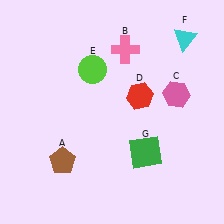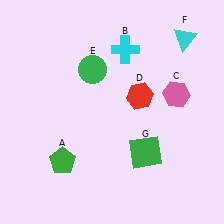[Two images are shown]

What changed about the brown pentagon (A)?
In Image 1, A is brown. In Image 2, it changed to green.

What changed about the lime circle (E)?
In Image 1, E is lime. In Image 2, it changed to green.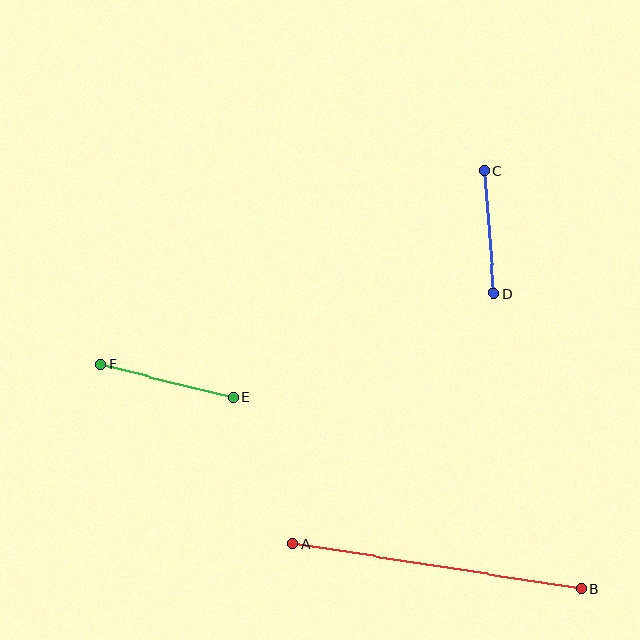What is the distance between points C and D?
The distance is approximately 123 pixels.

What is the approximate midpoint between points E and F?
The midpoint is at approximately (167, 381) pixels.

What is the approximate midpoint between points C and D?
The midpoint is at approximately (489, 232) pixels.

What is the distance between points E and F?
The distance is approximately 137 pixels.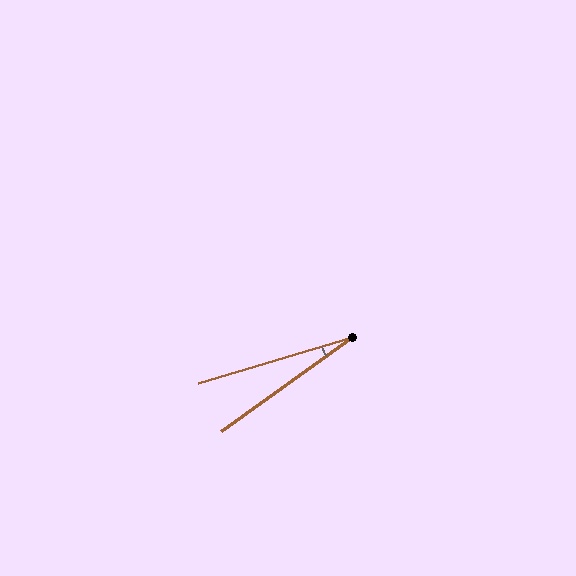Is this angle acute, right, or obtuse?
It is acute.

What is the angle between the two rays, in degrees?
Approximately 19 degrees.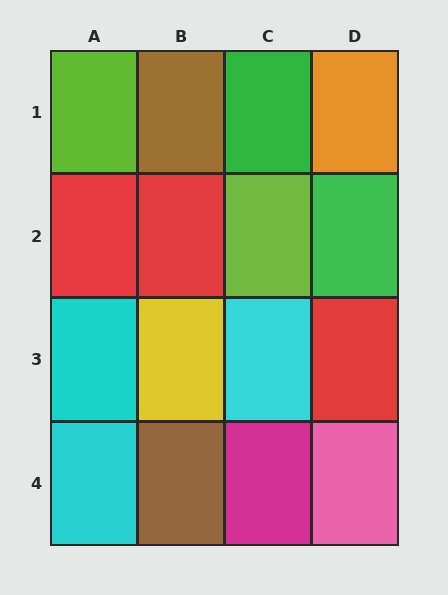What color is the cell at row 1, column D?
Orange.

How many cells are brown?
2 cells are brown.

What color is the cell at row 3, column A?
Cyan.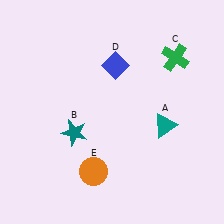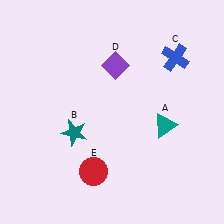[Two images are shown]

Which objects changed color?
C changed from green to blue. D changed from blue to purple. E changed from orange to red.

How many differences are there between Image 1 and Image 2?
There are 3 differences between the two images.